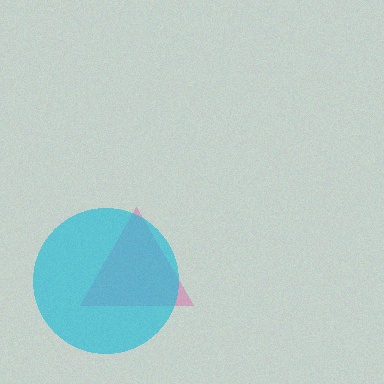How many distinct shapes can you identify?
There are 2 distinct shapes: a pink triangle, a cyan circle.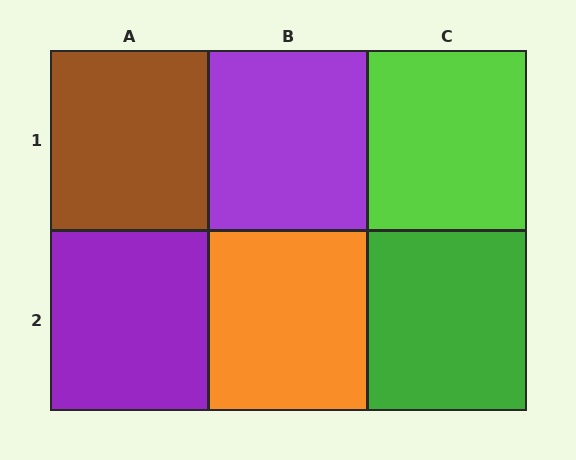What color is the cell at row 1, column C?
Lime.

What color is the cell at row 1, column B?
Purple.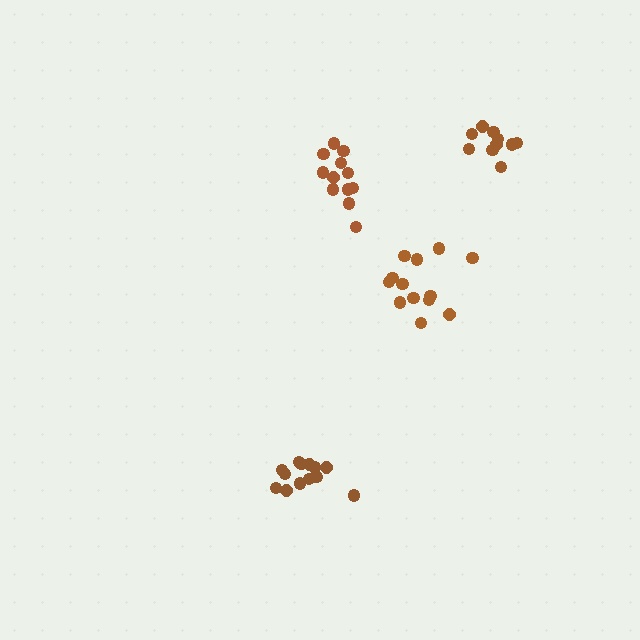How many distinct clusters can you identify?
There are 4 distinct clusters.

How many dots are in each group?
Group 1: 10 dots, Group 2: 13 dots, Group 3: 13 dots, Group 4: 12 dots (48 total).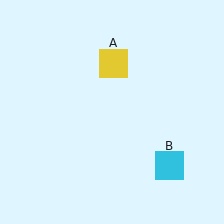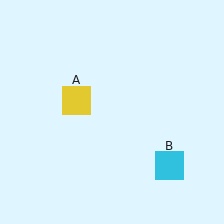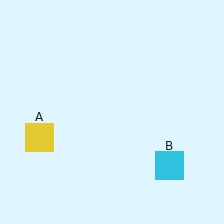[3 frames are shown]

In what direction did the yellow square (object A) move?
The yellow square (object A) moved down and to the left.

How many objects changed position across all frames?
1 object changed position: yellow square (object A).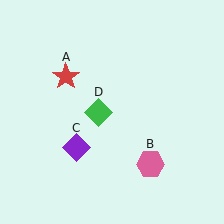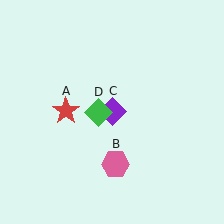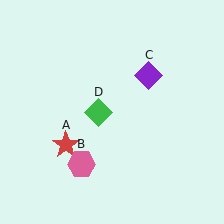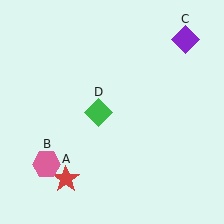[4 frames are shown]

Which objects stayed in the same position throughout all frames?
Green diamond (object D) remained stationary.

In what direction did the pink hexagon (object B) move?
The pink hexagon (object B) moved left.